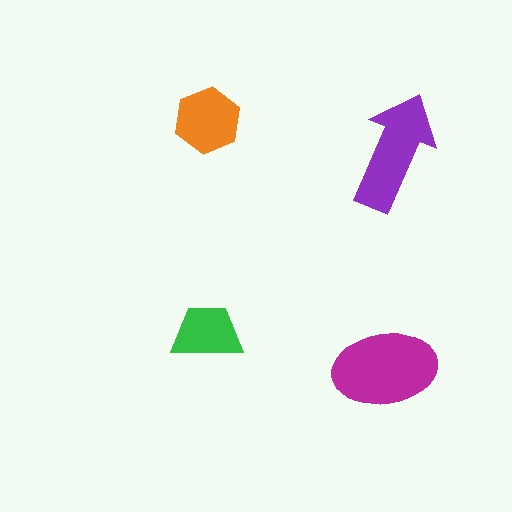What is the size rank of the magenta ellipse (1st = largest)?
1st.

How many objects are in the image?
There are 4 objects in the image.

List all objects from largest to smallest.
The magenta ellipse, the purple arrow, the orange hexagon, the green trapezoid.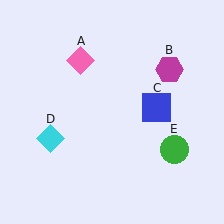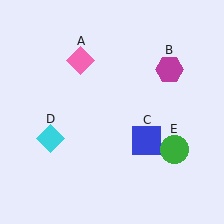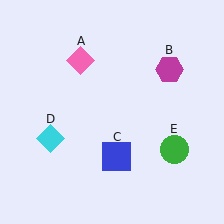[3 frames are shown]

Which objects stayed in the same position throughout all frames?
Pink diamond (object A) and magenta hexagon (object B) and cyan diamond (object D) and green circle (object E) remained stationary.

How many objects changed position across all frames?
1 object changed position: blue square (object C).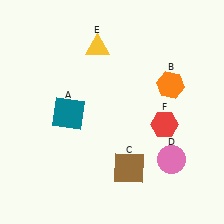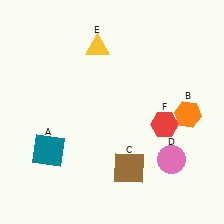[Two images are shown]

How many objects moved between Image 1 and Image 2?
2 objects moved between the two images.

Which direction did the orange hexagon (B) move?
The orange hexagon (B) moved down.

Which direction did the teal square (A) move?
The teal square (A) moved down.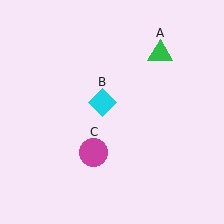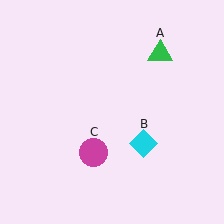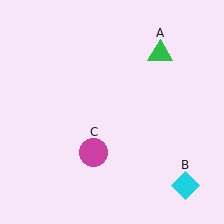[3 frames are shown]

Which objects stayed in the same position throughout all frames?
Green triangle (object A) and magenta circle (object C) remained stationary.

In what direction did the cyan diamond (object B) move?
The cyan diamond (object B) moved down and to the right.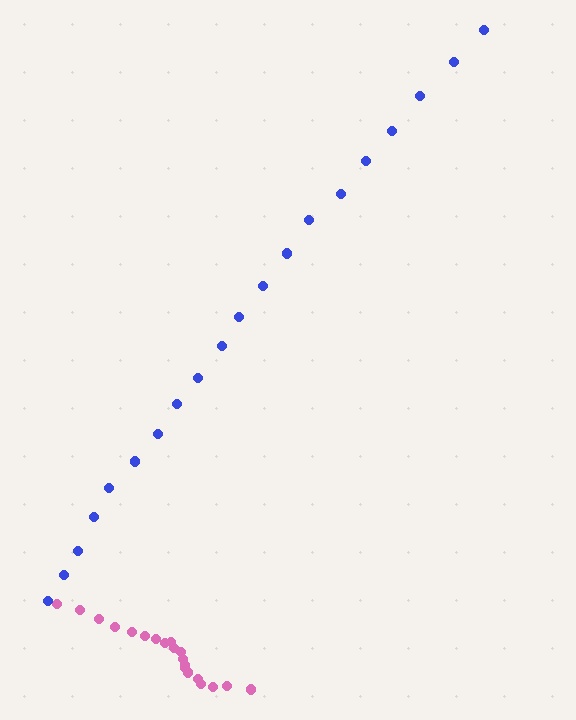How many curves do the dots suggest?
There are 2 distinct paths.